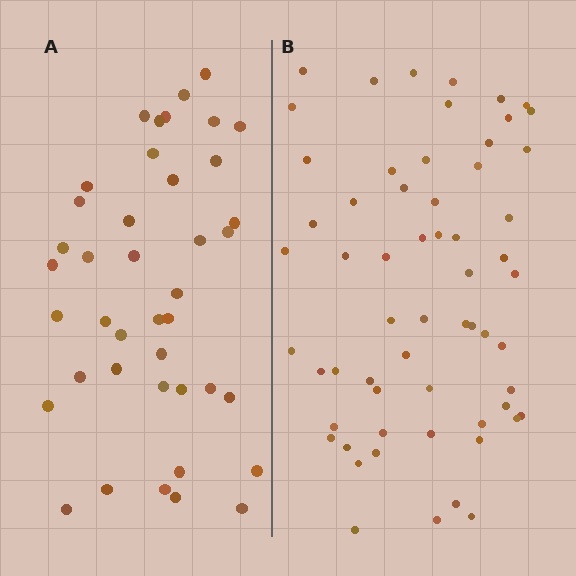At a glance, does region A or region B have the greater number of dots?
Region B (the right region) has more dots.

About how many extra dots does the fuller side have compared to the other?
Region B has approximately 20 more dots than region A.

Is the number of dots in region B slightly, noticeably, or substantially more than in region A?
Region B has substantially more. The ratio is roughly 1.5 to 1.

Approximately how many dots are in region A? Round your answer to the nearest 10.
About 40 dots. (The exact count is 41, which rounds to 40.)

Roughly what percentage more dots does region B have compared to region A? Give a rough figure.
About 45% more.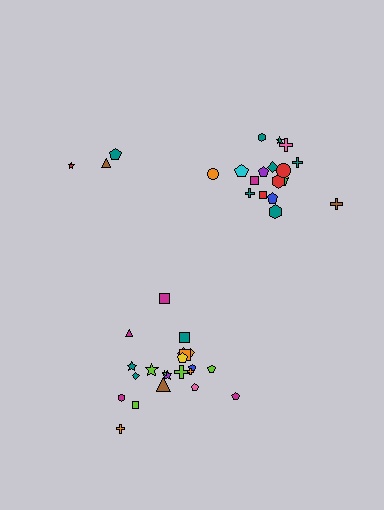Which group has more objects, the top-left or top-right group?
The top-right group.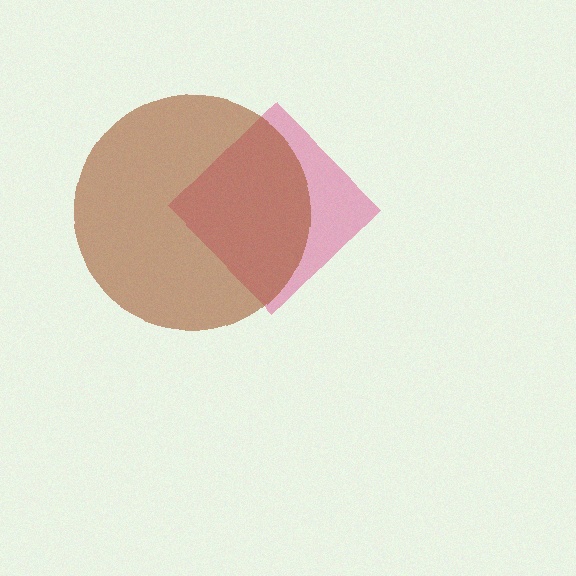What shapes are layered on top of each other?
The layered shapes are: a magenta diamond, a brown circle.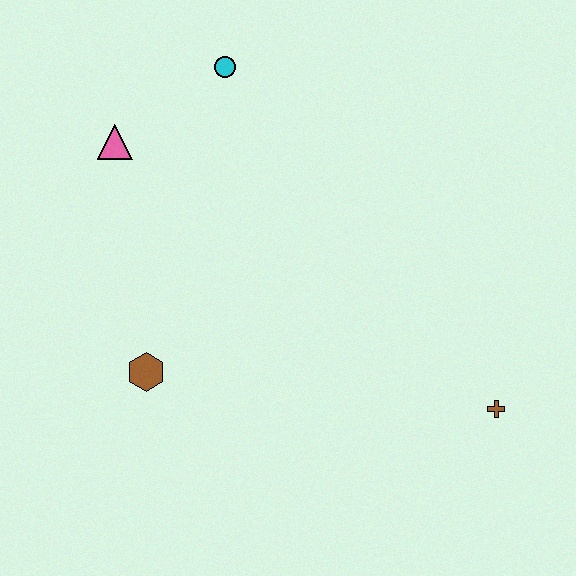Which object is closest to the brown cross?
The brown hexagon is closest to the brown cross.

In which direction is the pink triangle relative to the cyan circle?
The pink triangle is to the left of the cyan circle.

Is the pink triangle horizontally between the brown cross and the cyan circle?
No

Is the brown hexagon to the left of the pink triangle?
No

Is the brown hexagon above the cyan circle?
No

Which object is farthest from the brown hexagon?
The brown cross is farthest from the brown hexagon.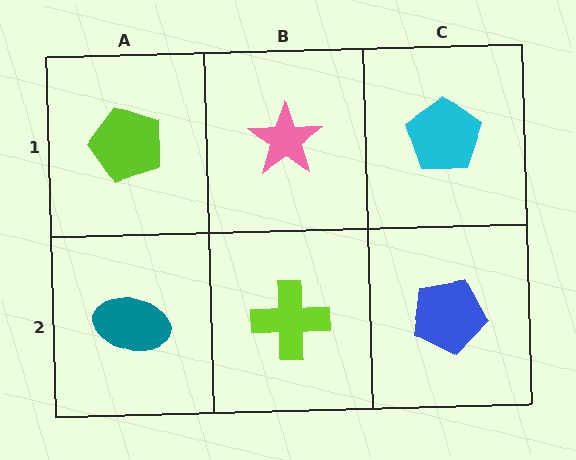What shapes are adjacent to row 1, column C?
A blue pentagon (row 2, column C), a pink star (row 1, column B).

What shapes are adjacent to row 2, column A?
A lime pentagon (row 1, column A), a lime cross (row 2, column B).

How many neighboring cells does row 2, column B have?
3.